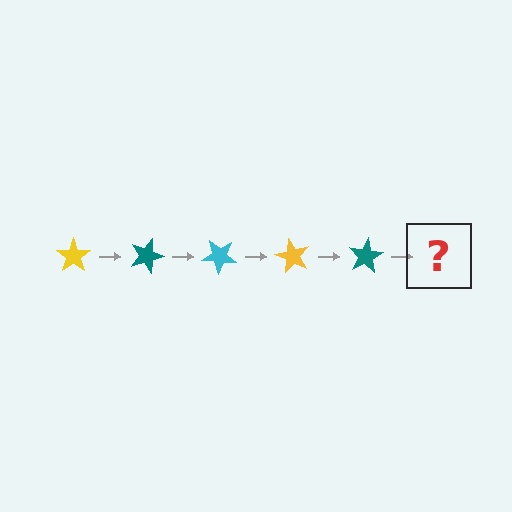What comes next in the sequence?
The next element should be a cyan star, rotated 100 degrees from the start.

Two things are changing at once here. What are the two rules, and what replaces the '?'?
The two rules are that it rotates 20 degrees each step and the color cycles through yellow, teal, and cyan. The '?' should be a cyan star, rotated 100 degrees from the start.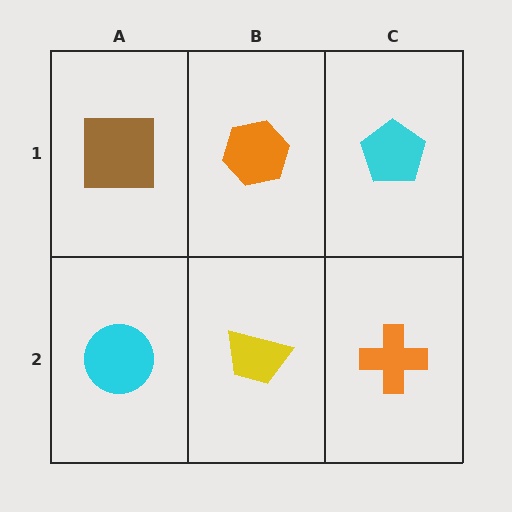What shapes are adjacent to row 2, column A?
A brown square (row 1, column A), a yellow trapezoid (row 2, column B).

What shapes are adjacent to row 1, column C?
An orange cross (row 2, column C), an orange hexagon (row 1, column B).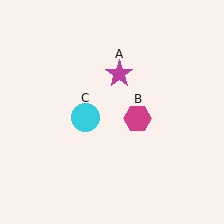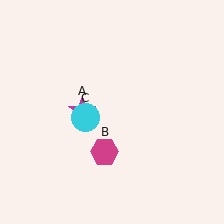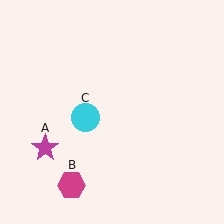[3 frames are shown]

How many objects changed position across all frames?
2 objects changed position: magenta star (object A), magenta hexagon (object B).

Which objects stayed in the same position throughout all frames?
Cyan circle (object C) remained stationary.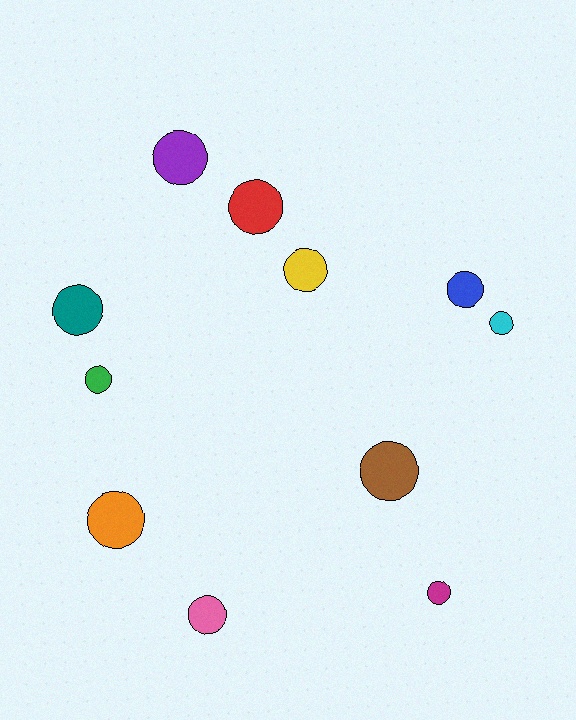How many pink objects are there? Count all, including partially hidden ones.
There is 1 pink object.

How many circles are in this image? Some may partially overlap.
There are 11 circles.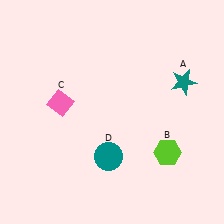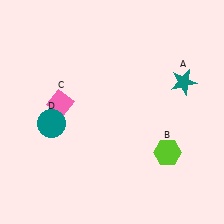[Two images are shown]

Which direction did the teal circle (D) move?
The teal circle (D) moved left.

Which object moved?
The teal circle (D) moved left.